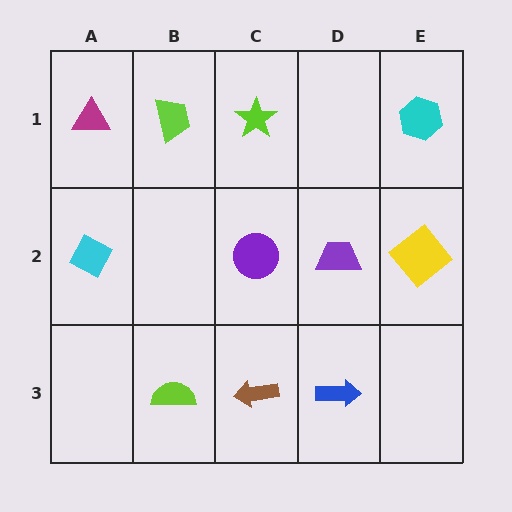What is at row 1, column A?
A magenta triangle.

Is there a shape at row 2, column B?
No, that cell is empty.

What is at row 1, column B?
A lime trapezoid.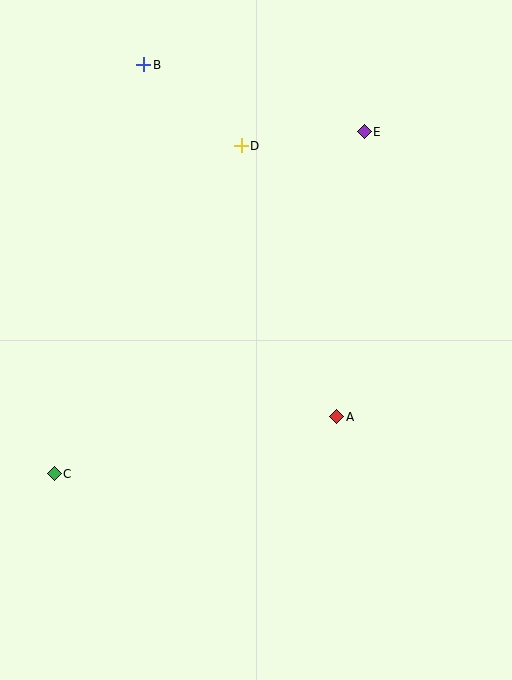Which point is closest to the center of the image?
Point A at (337, 417) is closest to the center.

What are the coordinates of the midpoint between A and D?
The midpoint between A and D is at (289, 281).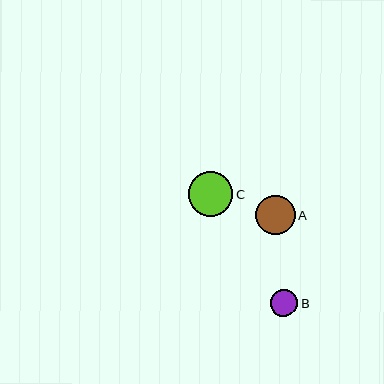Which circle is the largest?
Circle C is the largest with a size of approximately 45 pixels.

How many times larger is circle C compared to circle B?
Circle C is approximately 1.6 times the size of circle B.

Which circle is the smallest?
Circle B is the smallest with a size of approximately 27 pixels.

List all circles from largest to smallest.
From largest to smallest: C, A, B.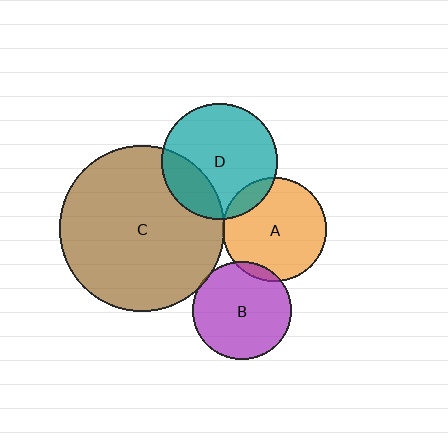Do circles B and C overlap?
Yes.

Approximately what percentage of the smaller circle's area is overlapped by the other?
Approximately 5%.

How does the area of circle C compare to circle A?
Approximately 2.5 times.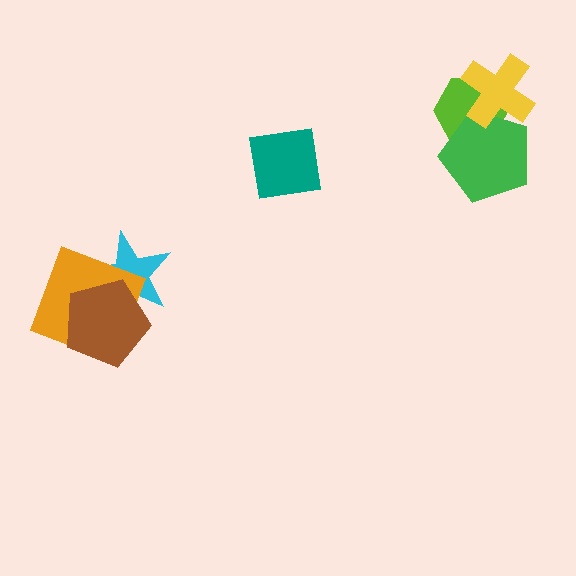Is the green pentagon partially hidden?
Yes, it is partially covered by another shape.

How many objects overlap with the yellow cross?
2 objects overlap with the yellow cross.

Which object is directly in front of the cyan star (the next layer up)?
The orange square is directly in front of the cyan star.